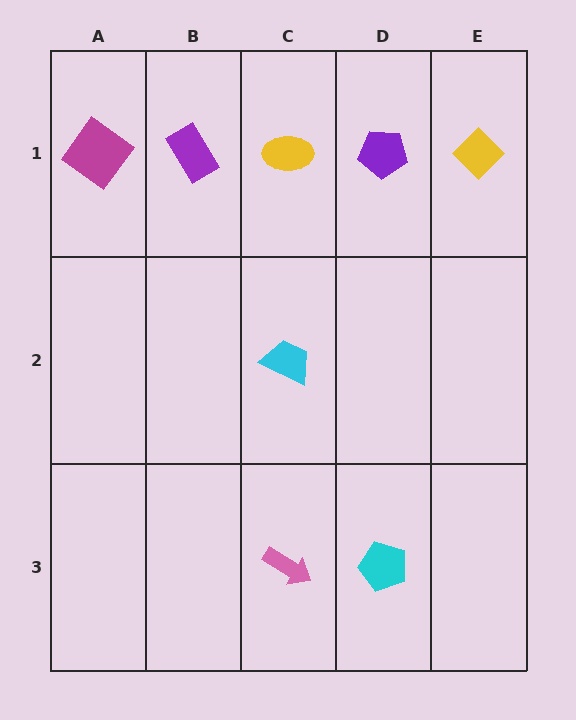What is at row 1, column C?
A yellow ellipse.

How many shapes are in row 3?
2 shapes.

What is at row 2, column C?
A cyan trapezoid.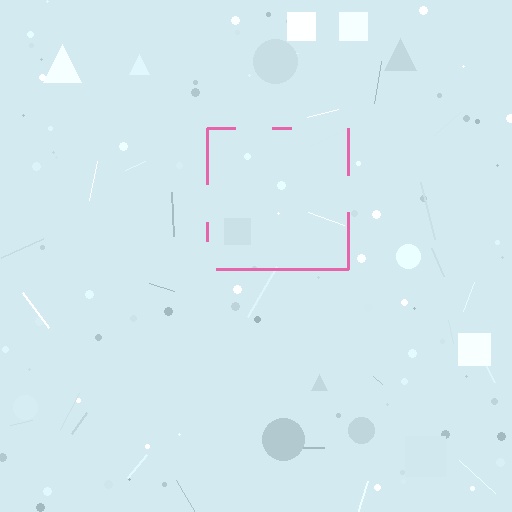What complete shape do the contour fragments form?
The contour fragments form a square.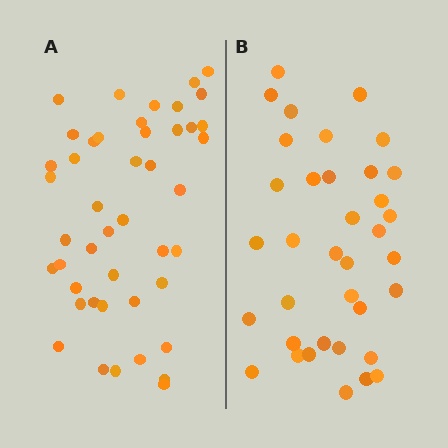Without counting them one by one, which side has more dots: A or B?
Region A (the left region) has more dots.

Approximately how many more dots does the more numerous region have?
Region A has roughly 8 or so more dots than region B.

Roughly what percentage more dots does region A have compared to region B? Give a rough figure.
About 25% more.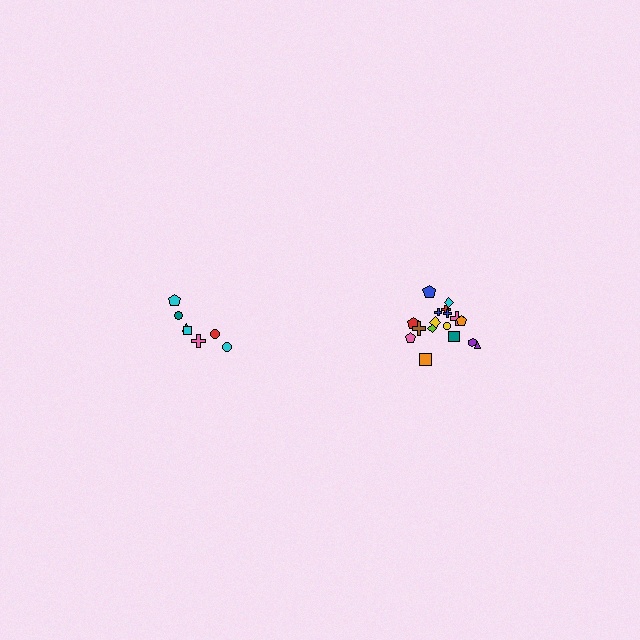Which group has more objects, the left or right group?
The right group.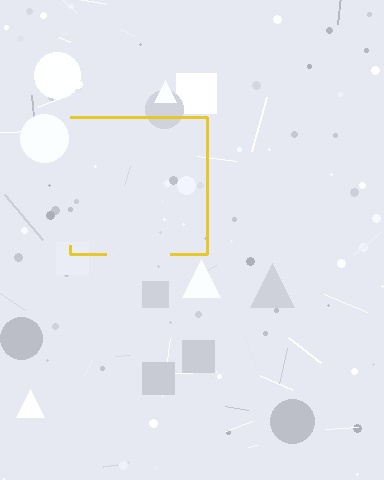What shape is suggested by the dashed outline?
The dashed outline suggests a square.